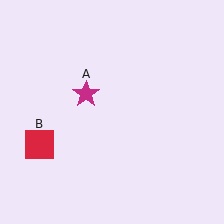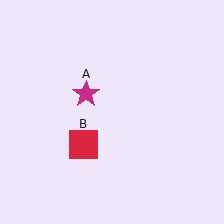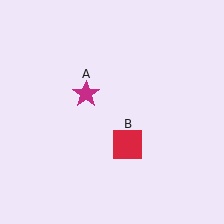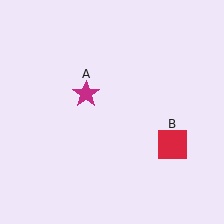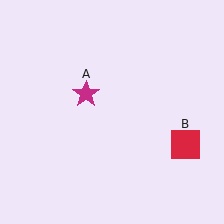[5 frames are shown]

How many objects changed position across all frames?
1 object changed position: red square (object B).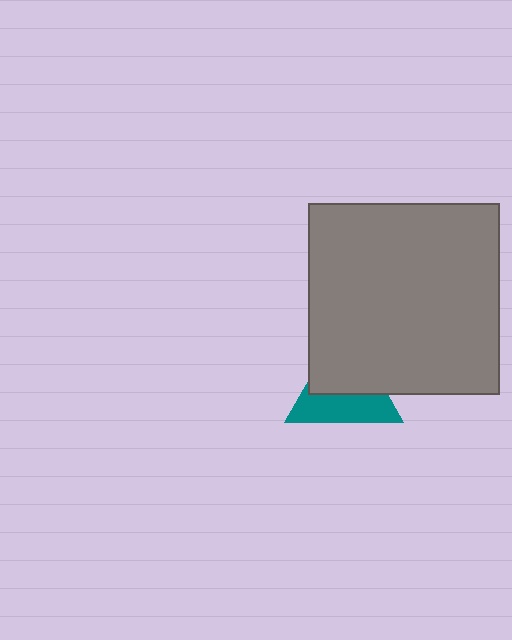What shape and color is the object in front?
The object in front is a gray square.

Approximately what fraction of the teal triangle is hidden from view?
Roughly 53% of the teal triangle is hidden behind the gray square.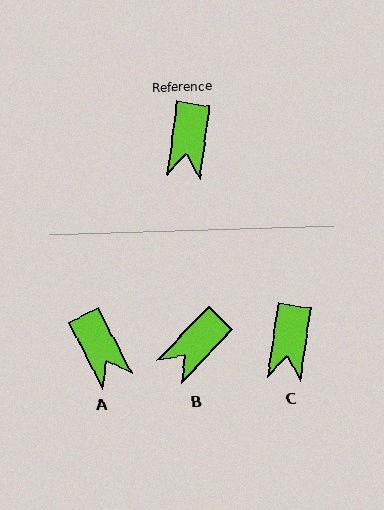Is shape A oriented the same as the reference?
No, it is off by about 35 degrees.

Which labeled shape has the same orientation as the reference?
C.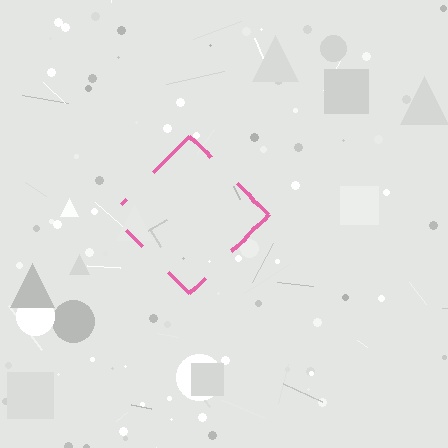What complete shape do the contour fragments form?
The contour fragments form a diamond.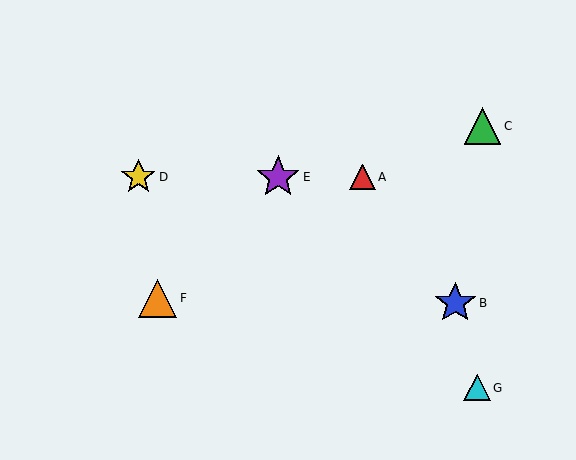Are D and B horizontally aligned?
No, D is at y≈177 and B is at y≈303.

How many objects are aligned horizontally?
3 objects (A, D, E) are aligned horizontally.